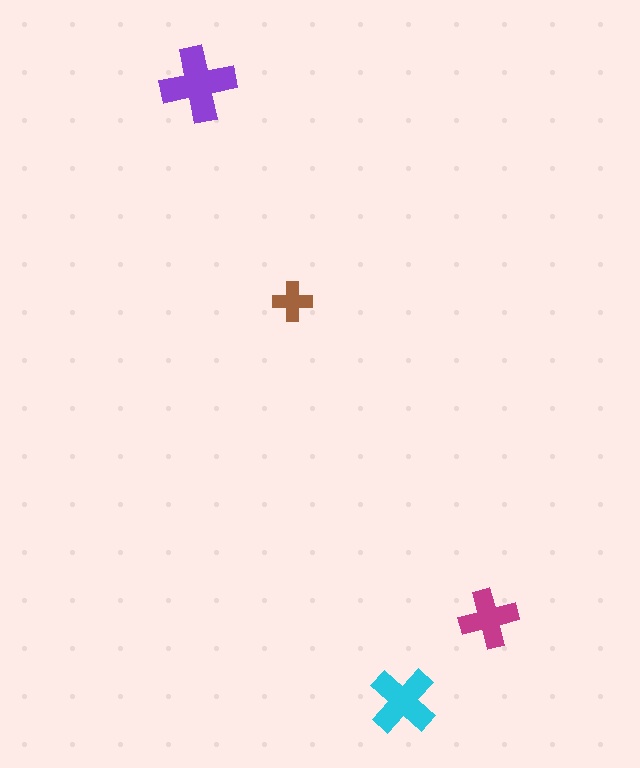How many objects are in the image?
There are 4 objects in the image.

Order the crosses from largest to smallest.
the purple one, the cyan one, the magenta one, the brown one.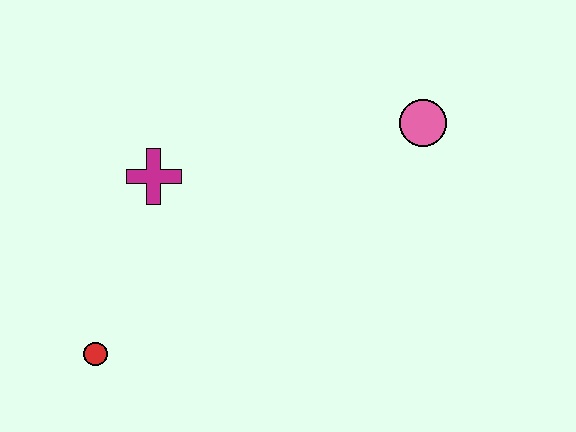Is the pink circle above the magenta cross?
Yes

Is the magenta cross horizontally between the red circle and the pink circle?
Yes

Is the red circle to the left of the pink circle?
Yes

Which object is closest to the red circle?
The magenta cross is closest to the red circle.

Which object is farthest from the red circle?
The pink circle is farthest from the red circle.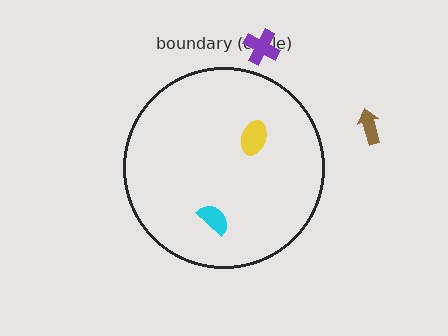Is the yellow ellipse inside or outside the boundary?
Inside.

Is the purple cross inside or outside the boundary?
Outside.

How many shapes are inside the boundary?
2 inside, 2 outside.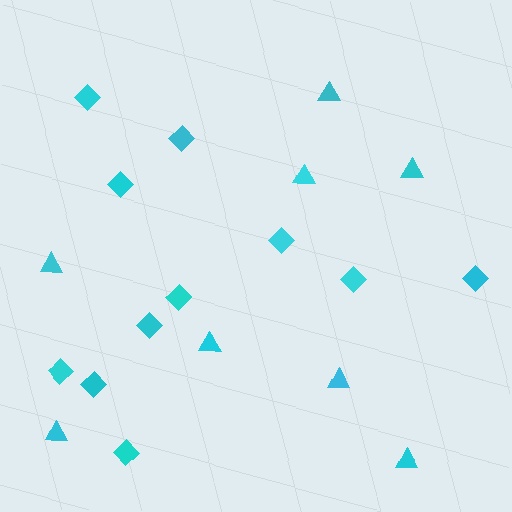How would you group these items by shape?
There are 2 groups: one group of triangles (8) and one group of diamonds (11).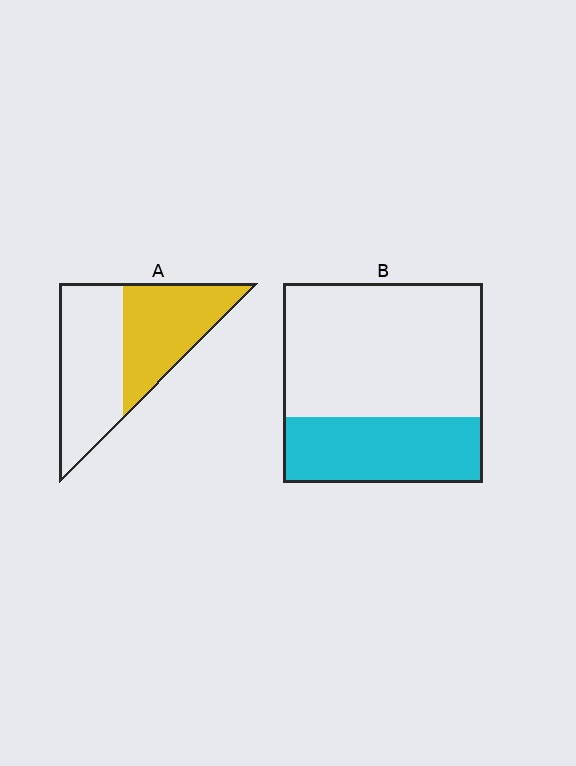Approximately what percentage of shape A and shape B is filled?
A is approximately 45% and B is approximately 35%.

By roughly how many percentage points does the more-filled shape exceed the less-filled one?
By roughly 15 percentage points (A over B).